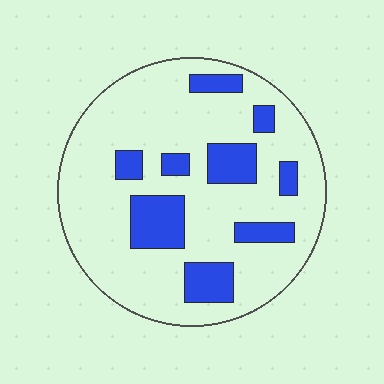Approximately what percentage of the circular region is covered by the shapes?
Approximately 20%.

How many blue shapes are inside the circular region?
9.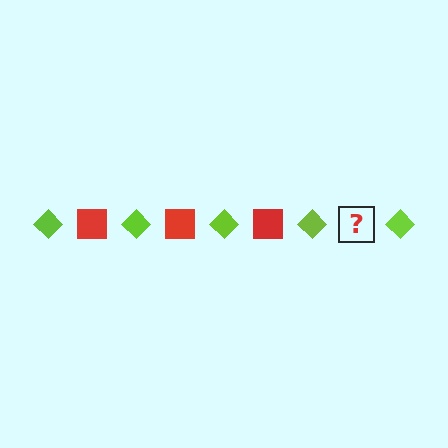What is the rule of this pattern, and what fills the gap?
The rule is that the pattern alternates between lime diamond and red square. The gap should be filled with a red square.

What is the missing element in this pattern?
The missing element is a red square.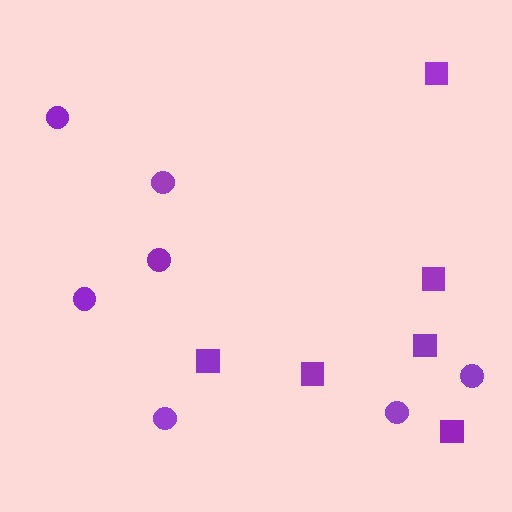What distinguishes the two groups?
There are 2 groups: one group of circles (7) and one group of squares (6).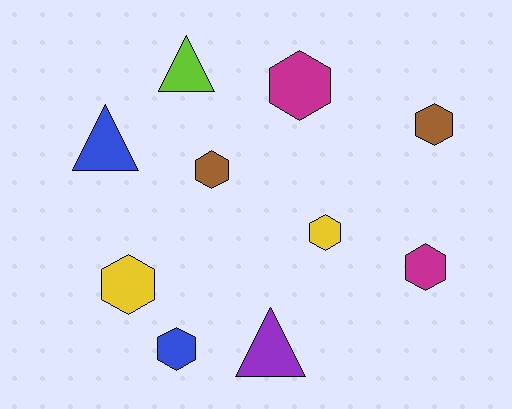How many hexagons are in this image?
There are 7 hexagons.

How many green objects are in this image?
There are no green objects.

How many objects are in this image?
There are 10 objects.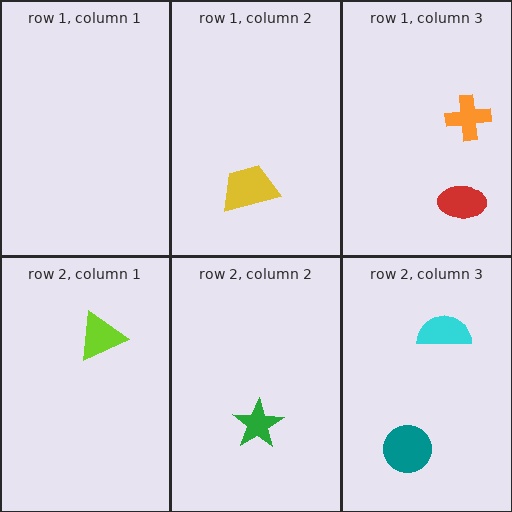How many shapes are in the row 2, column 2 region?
1.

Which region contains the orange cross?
The row 1, column 3 region.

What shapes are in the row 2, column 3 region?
The cyan semicircle, the teal circle.